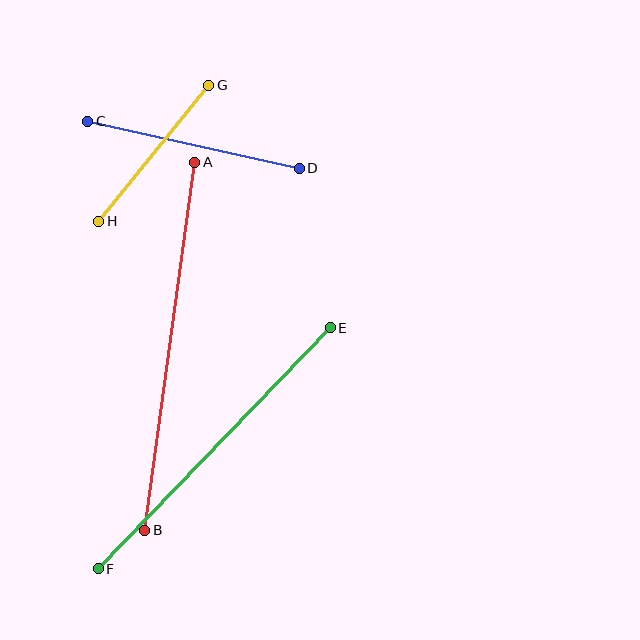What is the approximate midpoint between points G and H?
The midpoint is at approximately (154, 153) pixels.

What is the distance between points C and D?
The distance is approximately 217 pixels.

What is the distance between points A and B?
The distance is approximately 371 pixels.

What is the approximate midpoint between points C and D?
The midpoint is at approximately (193, 145) pixels.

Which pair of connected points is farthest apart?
Points A and B are farthest apart.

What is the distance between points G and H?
The distance is approximately 175 pixels.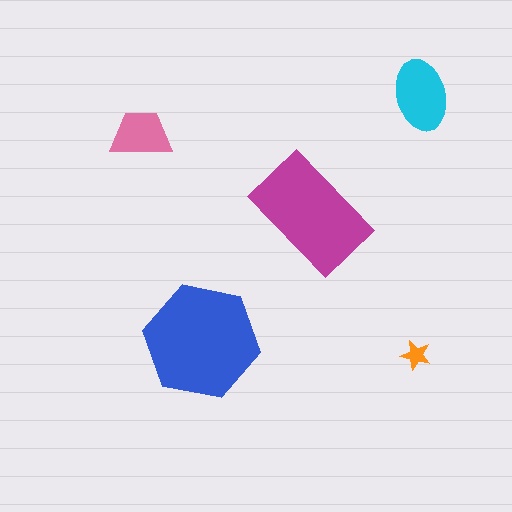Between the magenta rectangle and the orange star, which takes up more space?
The magenta rectangle.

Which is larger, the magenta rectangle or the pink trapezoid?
The magenta rectangle.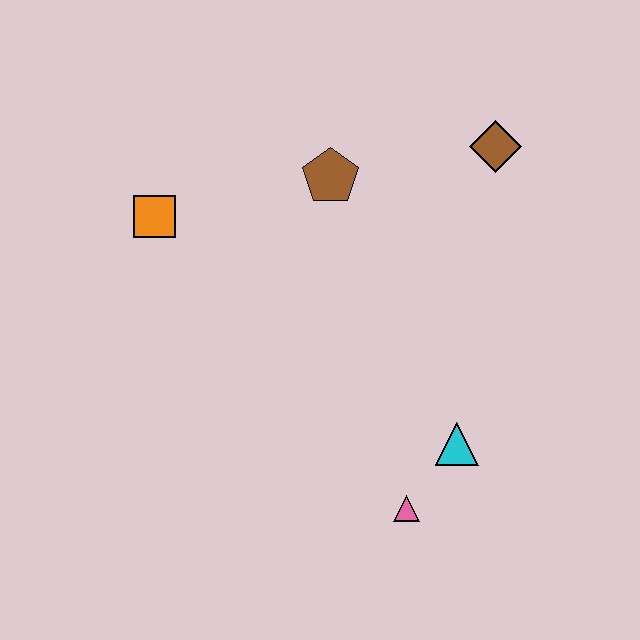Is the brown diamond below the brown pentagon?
No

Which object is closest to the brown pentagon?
The brown diamond is closest to the brown pentagon.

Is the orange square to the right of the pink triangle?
No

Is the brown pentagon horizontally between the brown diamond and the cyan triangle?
No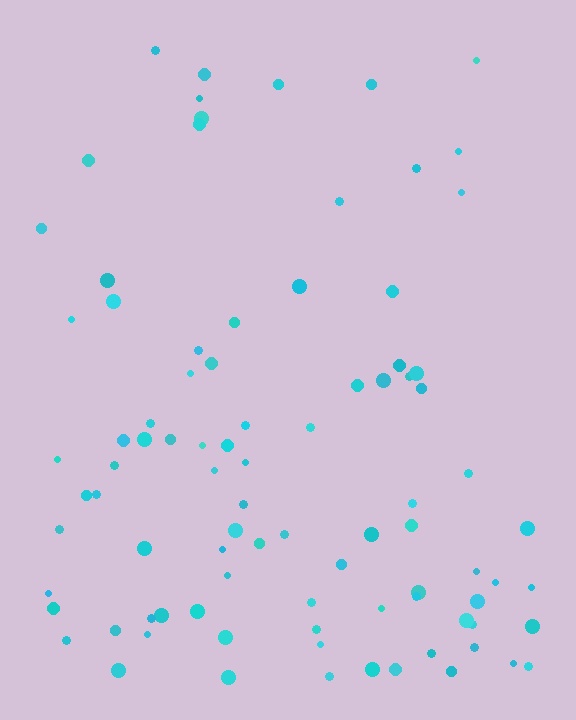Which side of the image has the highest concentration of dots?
The bottom.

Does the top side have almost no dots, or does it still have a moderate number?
Still a moderate number, just noticeably fewer than the bottom.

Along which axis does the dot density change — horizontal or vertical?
Vertical.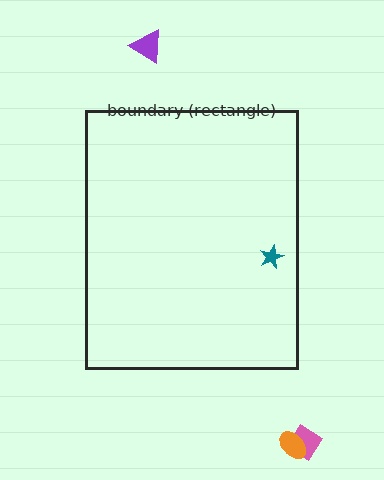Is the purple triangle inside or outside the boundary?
Outside.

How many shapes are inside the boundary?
1 inside, 3 outside.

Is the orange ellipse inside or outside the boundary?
Outside.